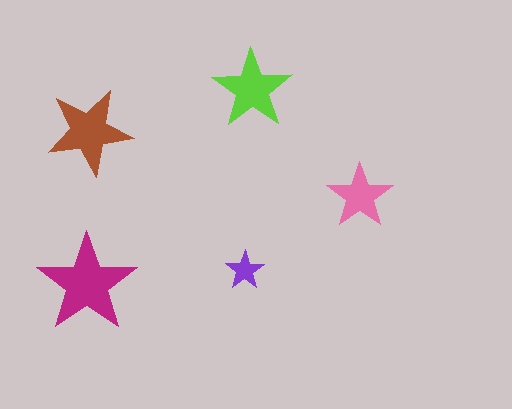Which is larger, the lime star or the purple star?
The lime one.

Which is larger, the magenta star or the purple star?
The magenta one.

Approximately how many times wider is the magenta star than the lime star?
About 1.5 times wider.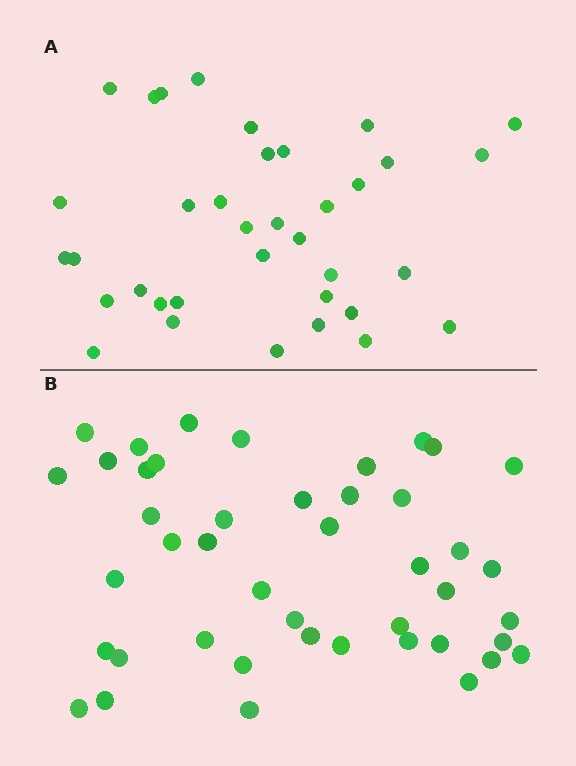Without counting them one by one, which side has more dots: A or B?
Region B (the bottom region) has more dots.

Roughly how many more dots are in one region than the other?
Region B has roughly 8 or so more dots than region A.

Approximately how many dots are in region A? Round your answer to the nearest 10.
About 40 dots. (The exact count is 36, which rounds to 40.)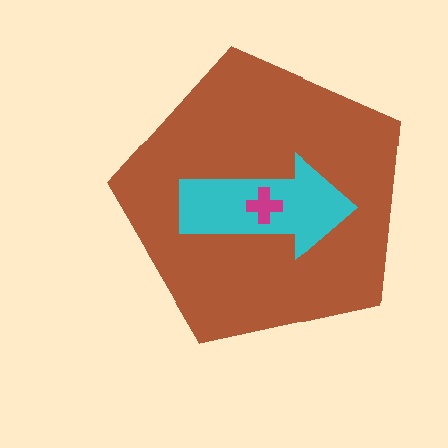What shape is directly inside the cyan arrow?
The magenta cross.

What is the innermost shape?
The magenta cross.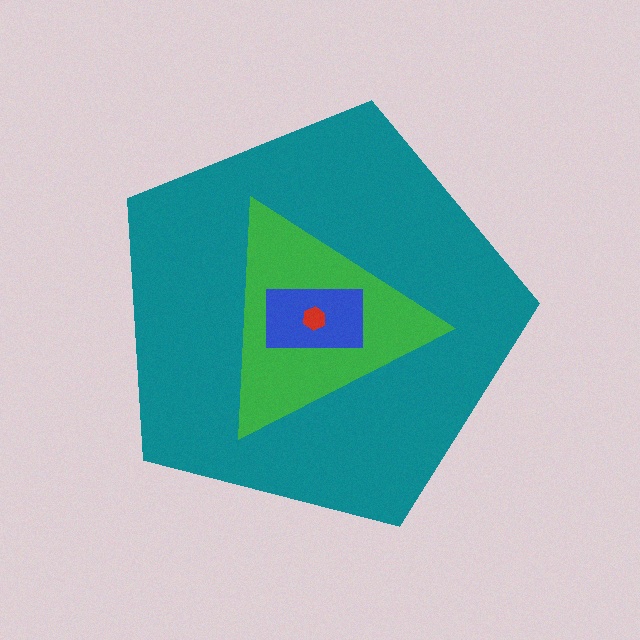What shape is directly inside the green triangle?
The blue rectangle.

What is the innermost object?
The red hexagon.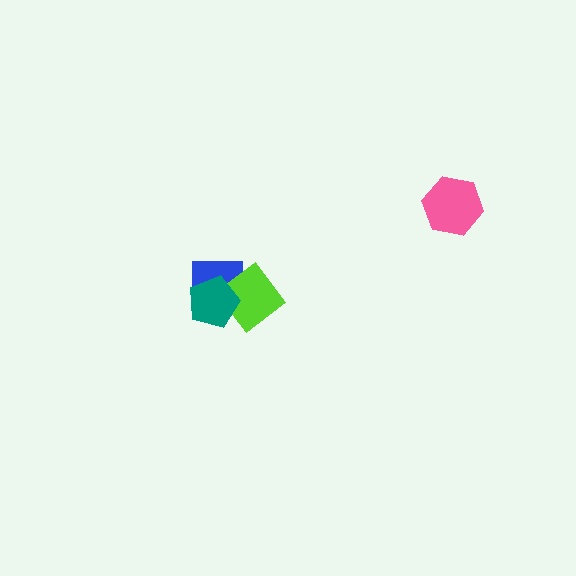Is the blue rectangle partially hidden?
Yes, it is partially covered by another shape.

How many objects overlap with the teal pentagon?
2 objects overlap with the teal pentagon.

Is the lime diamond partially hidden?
Yes, it is partially covered by another shape.